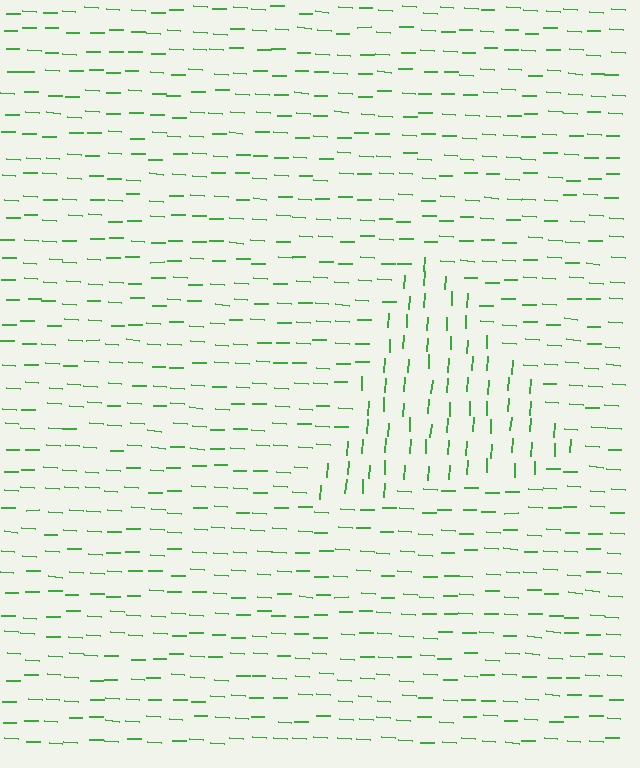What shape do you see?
I see a triangle.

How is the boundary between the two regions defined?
The boundary is defined purely by a change in line orientation (approximately 90 degrees difference). All lines are the same color and thickness.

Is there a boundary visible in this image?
Yes, there is a texture boundary formed by a change in line orientation.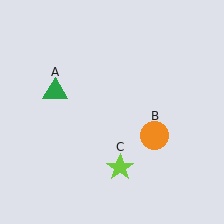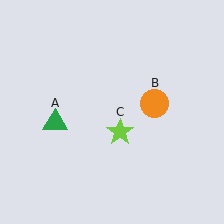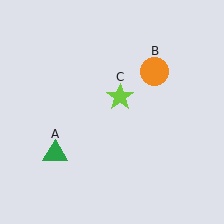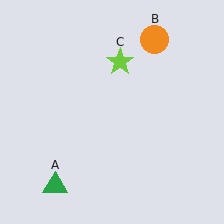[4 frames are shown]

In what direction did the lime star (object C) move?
The lime star (object C) moved up.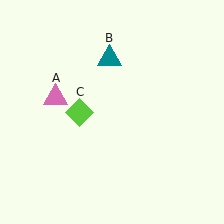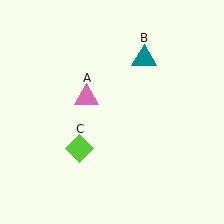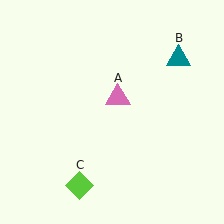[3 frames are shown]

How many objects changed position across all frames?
3 objects changed position: pink triangle (object A), teal triangle (object B), lime diamond (object C).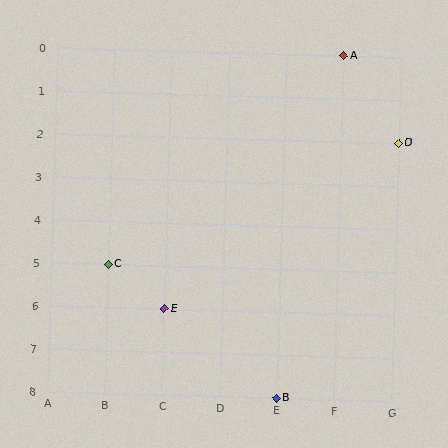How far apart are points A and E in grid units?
Points A and E are 3 columns and 6 rows apart (about 6.7 grid units diagonally).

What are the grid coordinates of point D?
Point D is at grid coordinates (G, 2).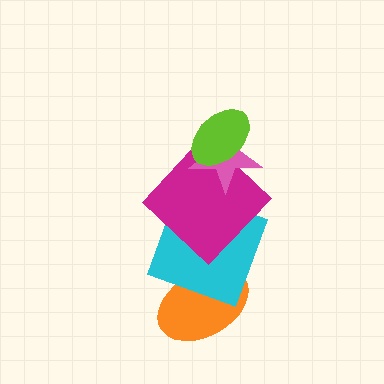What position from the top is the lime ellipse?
The lime ellipse is 1st from the top.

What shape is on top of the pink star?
The lime ellipse is on top of the pink star.